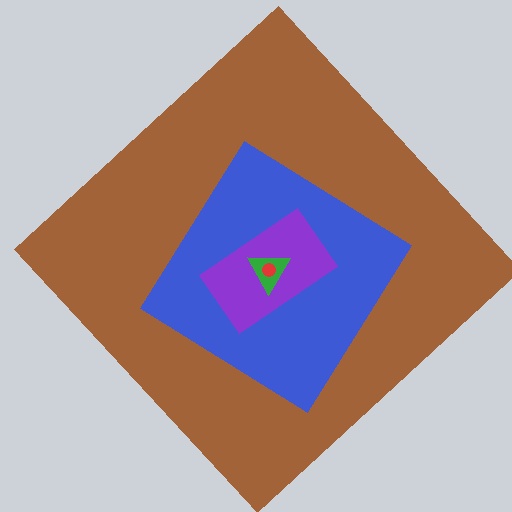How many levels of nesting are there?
5.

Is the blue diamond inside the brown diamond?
Yes.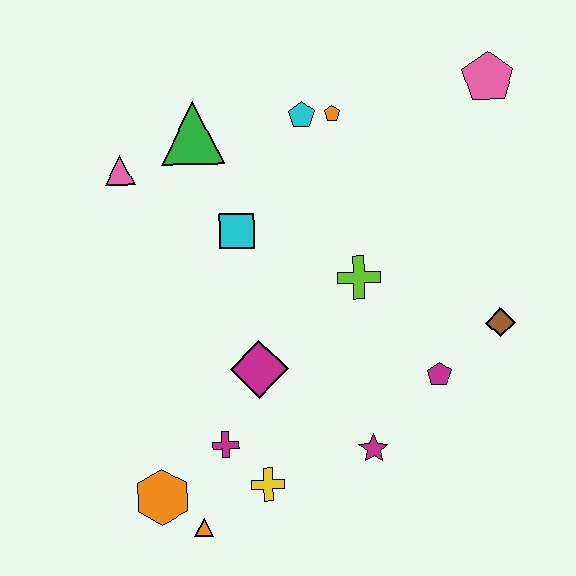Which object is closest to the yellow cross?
The magenta cross is closest to the yellow cross.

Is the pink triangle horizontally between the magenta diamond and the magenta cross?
No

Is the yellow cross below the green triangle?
Yes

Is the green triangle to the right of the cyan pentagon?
No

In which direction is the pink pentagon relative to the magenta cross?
The pink pentagon is above the magenta cross.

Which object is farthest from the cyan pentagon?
The orange triangle is farthest from the cyan pentagon.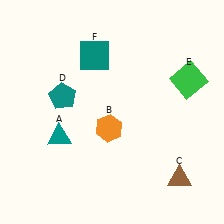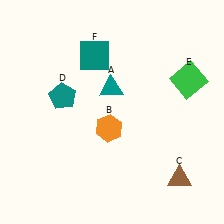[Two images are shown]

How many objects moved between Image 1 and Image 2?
1 object moved between the two images.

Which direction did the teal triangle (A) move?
The teal triangle (A) moved right.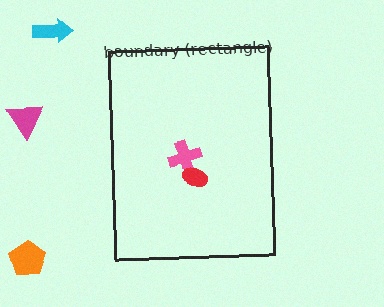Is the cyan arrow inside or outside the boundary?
Outside.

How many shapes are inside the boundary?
2 inside, 3 outside.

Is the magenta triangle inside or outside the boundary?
Outside.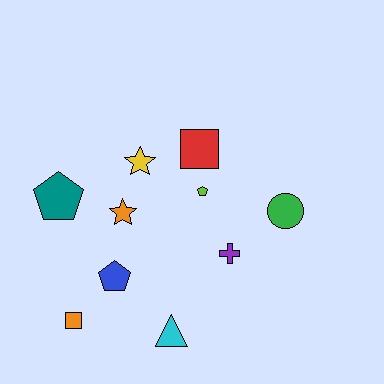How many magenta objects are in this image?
There are no magenta objects.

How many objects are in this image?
There are 10 objects.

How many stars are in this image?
There are 2 stars.